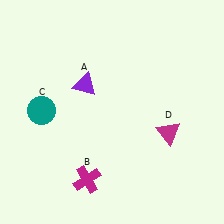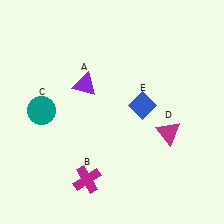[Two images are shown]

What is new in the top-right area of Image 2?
A blue diamond (E) was added in the top-right area of Image 2.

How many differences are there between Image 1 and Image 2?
There is 1 difference between the two images.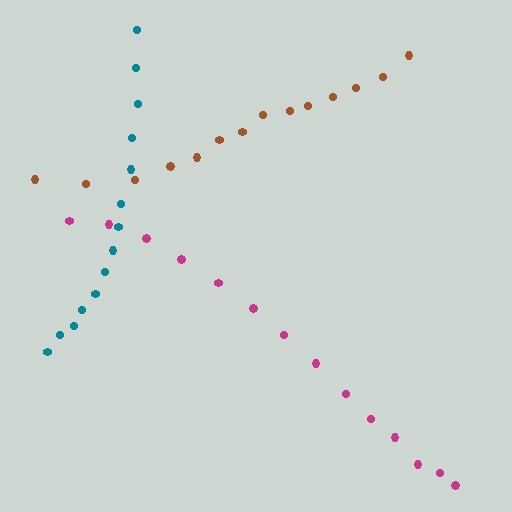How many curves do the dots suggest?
There are 3 distinct paths.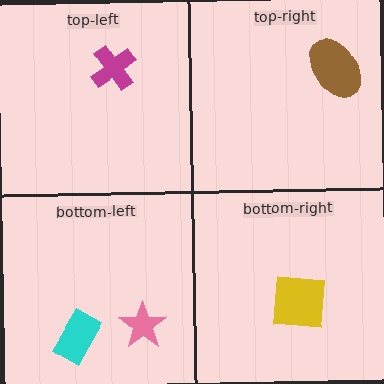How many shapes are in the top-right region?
1.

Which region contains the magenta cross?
The top-left region.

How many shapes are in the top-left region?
1.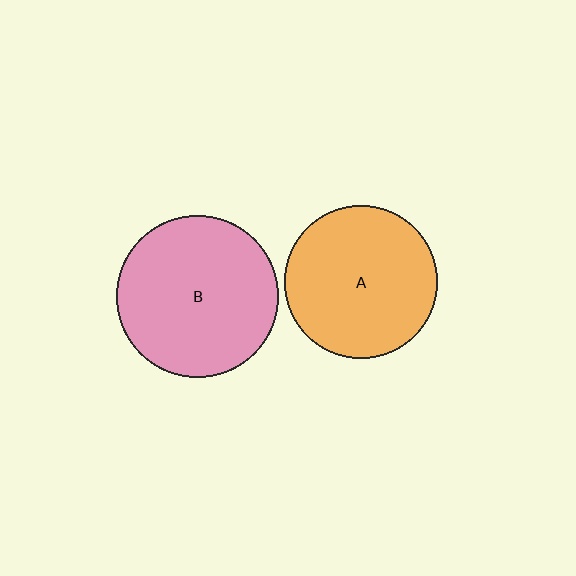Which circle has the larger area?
Circle B (pink).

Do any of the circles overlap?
No, none of the circles overlap.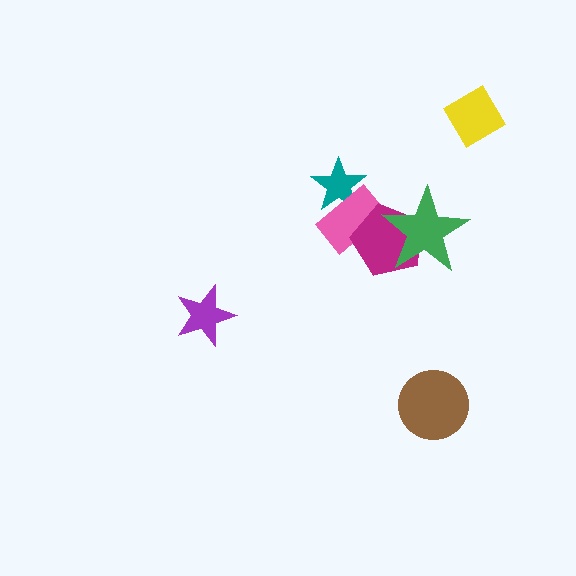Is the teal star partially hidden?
Yes, it is partially covered by another shape.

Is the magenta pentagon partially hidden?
Yes, it is partially covered by another shape.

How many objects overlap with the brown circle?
0 objects overlap with the brown circle.